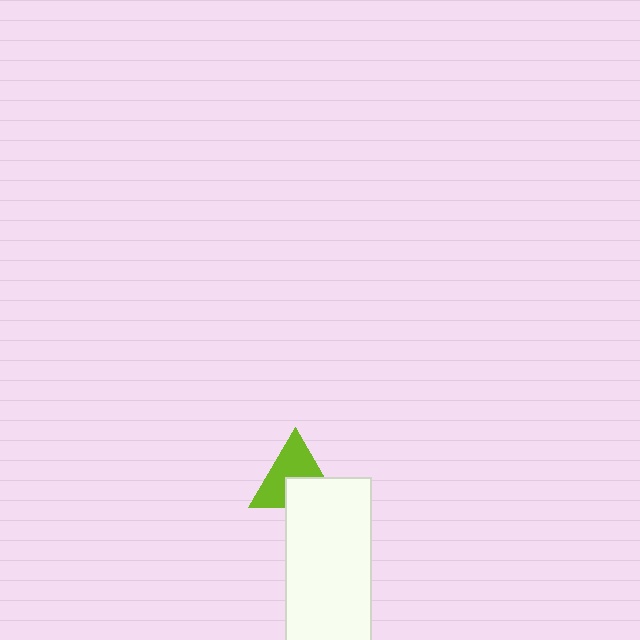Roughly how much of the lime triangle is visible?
About half of it is visible (roughly 62%).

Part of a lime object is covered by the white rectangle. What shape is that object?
It is a triangle.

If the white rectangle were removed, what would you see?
You would see the complete lime triangle.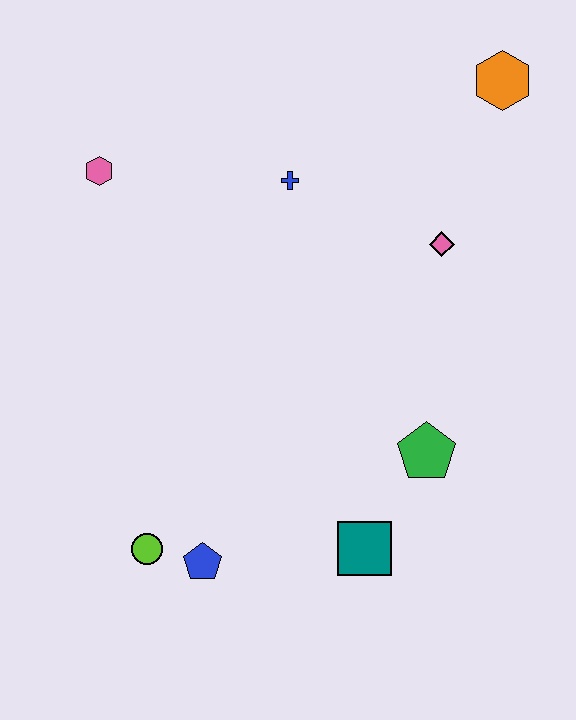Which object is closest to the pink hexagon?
The blue cross is closest to the pink hexagon.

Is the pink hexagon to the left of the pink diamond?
Yes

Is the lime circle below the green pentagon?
Yes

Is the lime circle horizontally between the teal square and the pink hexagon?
Yes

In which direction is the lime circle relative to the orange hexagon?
The lime circle is below the orange hexagon.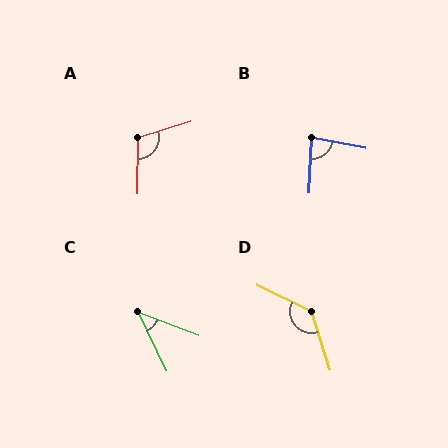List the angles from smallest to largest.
C (43°), B (82°), A (108°), D (133°).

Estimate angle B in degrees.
Approximately 82 degrees.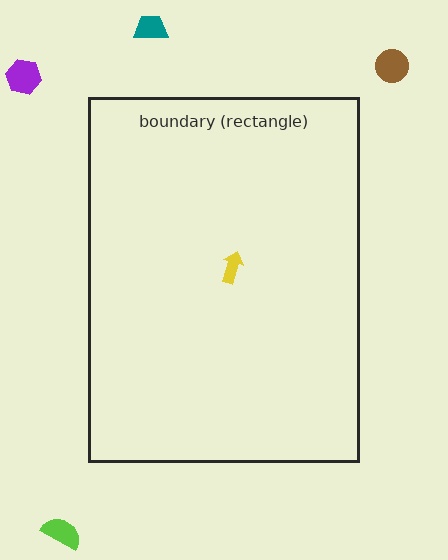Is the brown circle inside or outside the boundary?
Outside.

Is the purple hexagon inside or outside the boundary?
Outside.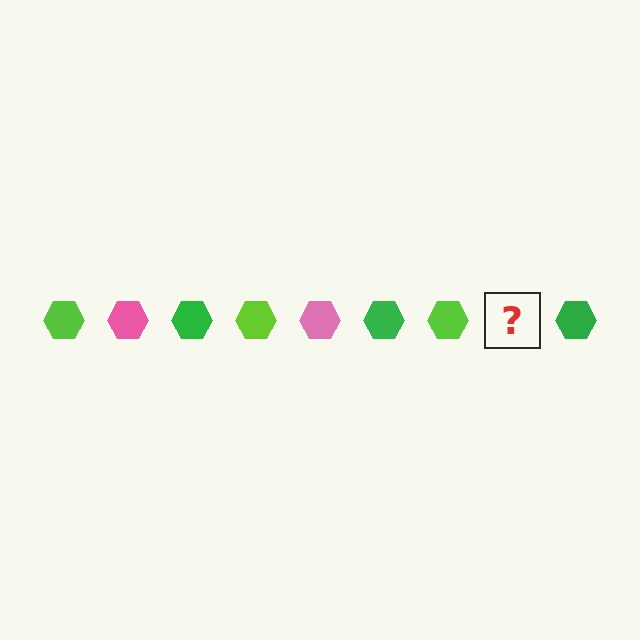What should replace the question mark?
The question mark should be replaced with a pink hexagon.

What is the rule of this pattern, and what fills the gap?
The rule is that the pattern cycles through lime, pink, green hexagons. The gap should be filled with a pink hexagon.